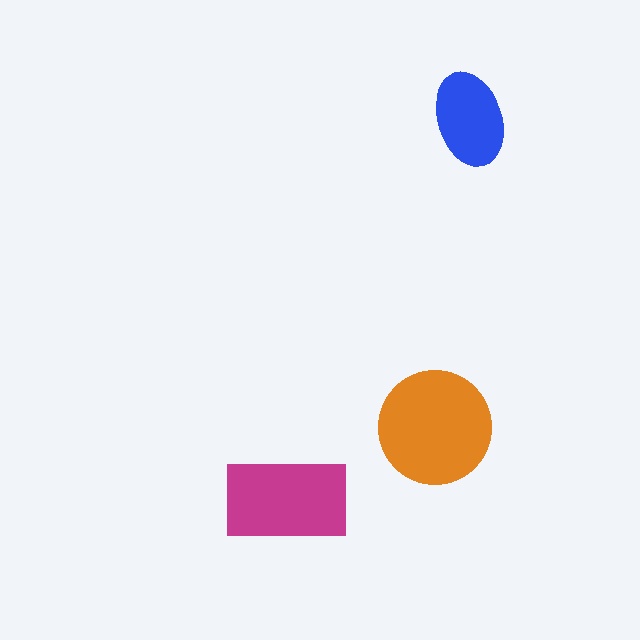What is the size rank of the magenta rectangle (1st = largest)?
2nd.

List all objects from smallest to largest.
The blue ellipse, the magenta rectangle, the orange circle.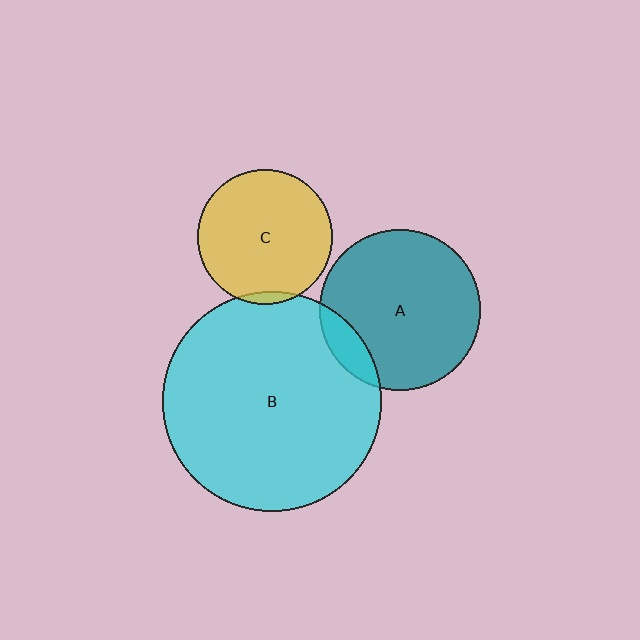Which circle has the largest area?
Circle B (cyan).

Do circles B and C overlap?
Yes.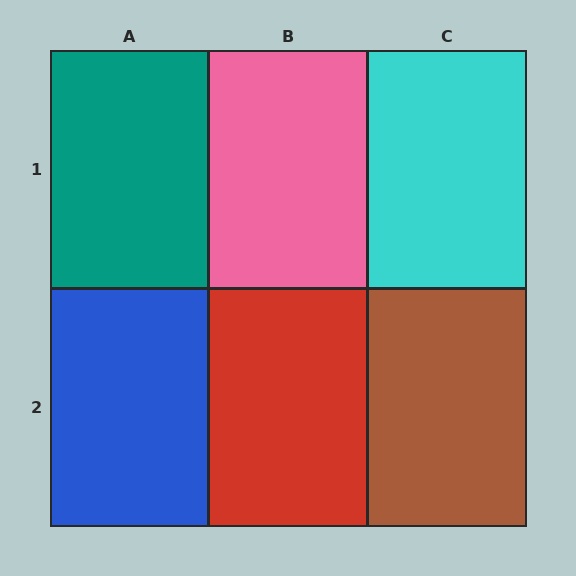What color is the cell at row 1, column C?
Cyan.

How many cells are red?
1 cell is red.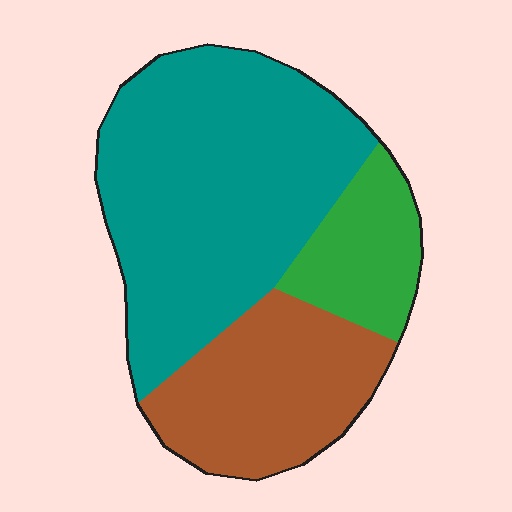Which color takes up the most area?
Teal, at roughly 55%.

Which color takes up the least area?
Green, at roughly 15%.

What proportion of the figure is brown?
Brown takes up between a sixth and a third of the figure.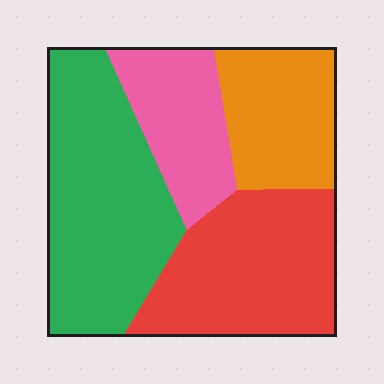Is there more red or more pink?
Red.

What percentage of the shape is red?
Red covers 29% of the shape.